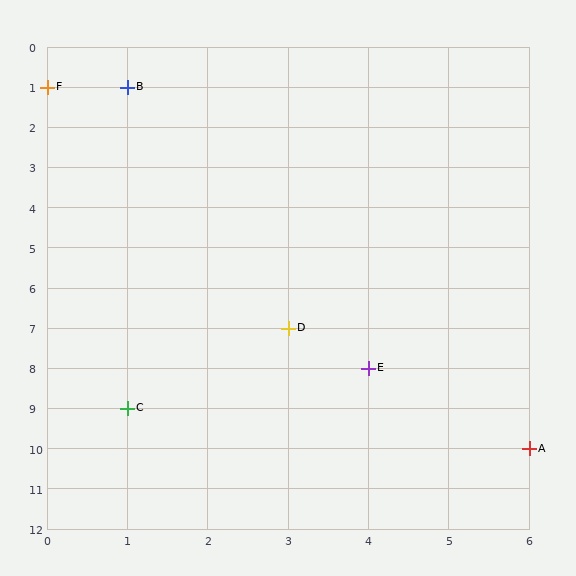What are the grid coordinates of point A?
Point A is at grid coordinates (6, 10).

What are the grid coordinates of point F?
Point F is at grid coordinates (0, 1).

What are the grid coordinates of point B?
Point B is at grid coordinates (1, 1).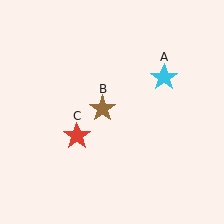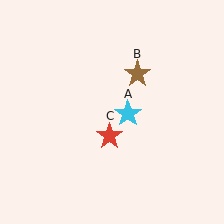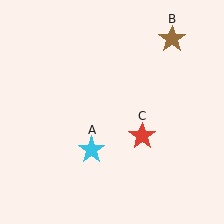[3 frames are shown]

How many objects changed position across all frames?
3 objects changed position: cyan star (object A), brown star (object B), red star (object C).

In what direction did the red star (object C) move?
The red star (object C) moved right.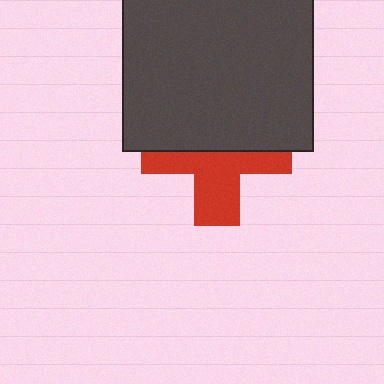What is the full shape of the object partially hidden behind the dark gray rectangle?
The partially hidden object is a red cross.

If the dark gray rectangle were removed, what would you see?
You would see the complete red cross.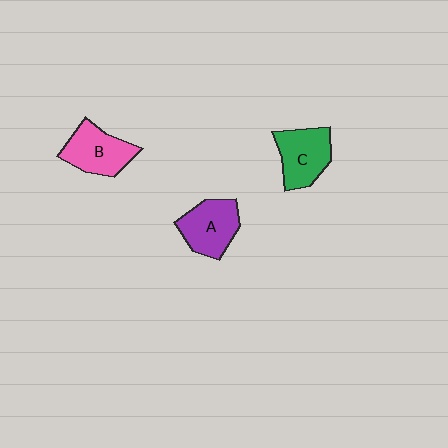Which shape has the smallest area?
Shape A (purple).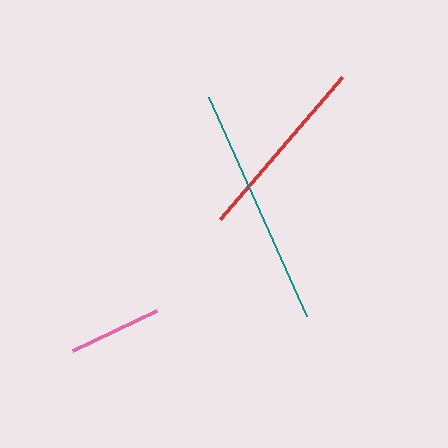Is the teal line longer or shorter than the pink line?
The teal line is longer than the pink line.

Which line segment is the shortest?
The pink line is the shortest at approximately 93 pixels.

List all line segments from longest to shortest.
From longest to shortest: teal, red, pink.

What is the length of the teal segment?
The teal segment is approximately 240 pixels long.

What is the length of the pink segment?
The pink segment is approximately 93 pixels long.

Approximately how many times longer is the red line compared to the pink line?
The red line is approximately 2.0 times the length of the pink line.